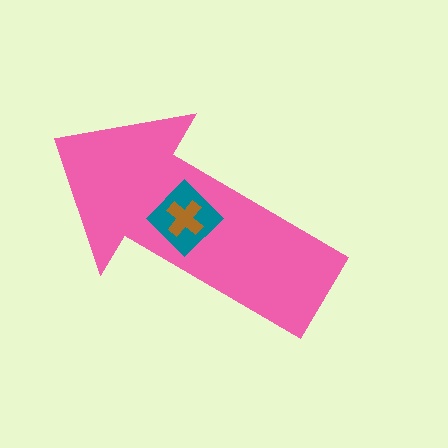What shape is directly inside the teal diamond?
The brown cross.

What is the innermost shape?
The brown cross.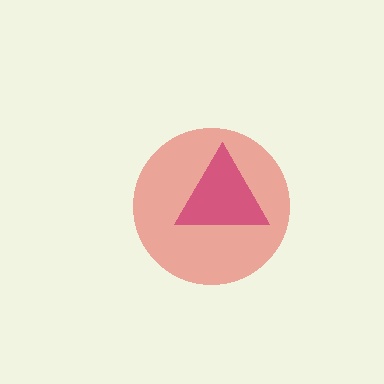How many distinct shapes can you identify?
There are 2 distinct shapes: a magenta triangle, a red circle.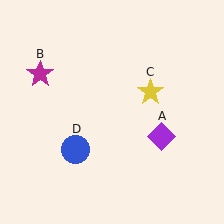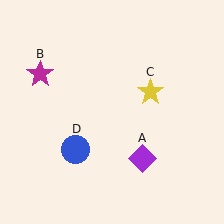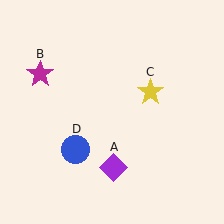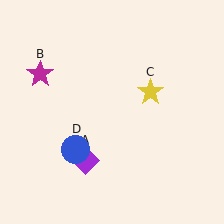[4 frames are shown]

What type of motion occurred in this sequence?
The purple diamond (object A) rotated clockwise around the center of the scene.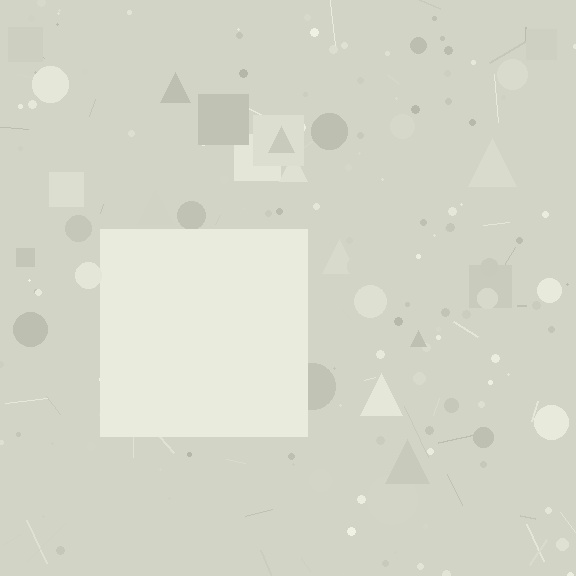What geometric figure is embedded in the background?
A square is embedded in the background.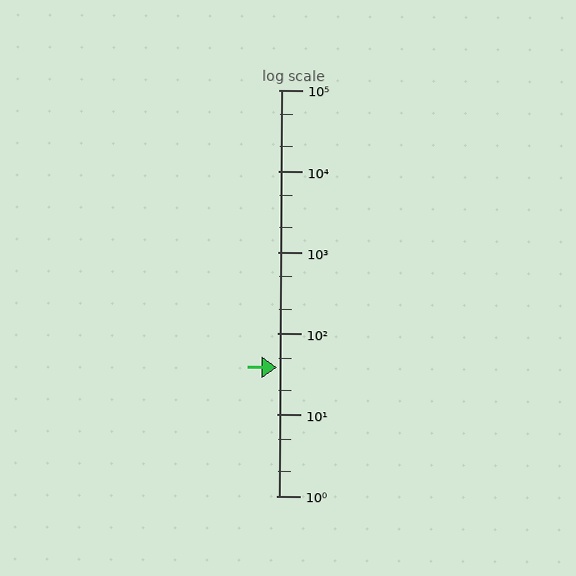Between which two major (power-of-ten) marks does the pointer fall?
The pointer is between 10 and 100.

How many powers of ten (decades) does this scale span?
The scale spans 5 decades, from 1 to 100000.